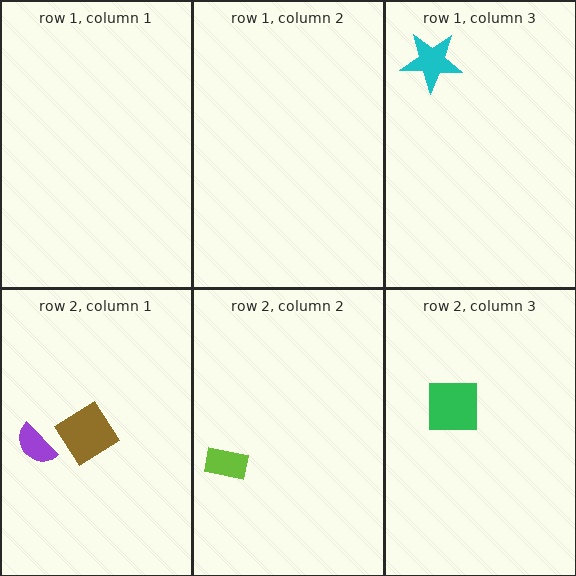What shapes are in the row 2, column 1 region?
The brown diamond, the purple semicircle.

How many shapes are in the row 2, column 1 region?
2.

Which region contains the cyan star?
The row 1, column 3 region.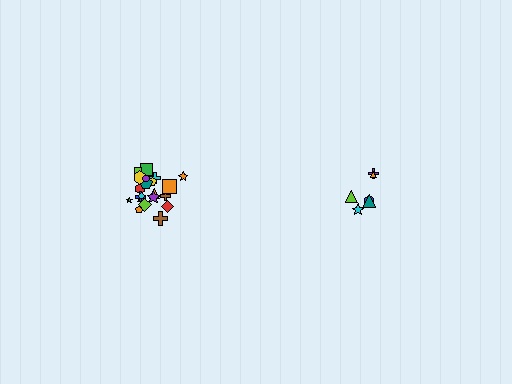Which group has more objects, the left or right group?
The left group.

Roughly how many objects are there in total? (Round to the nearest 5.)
Roughly 30 objects in total.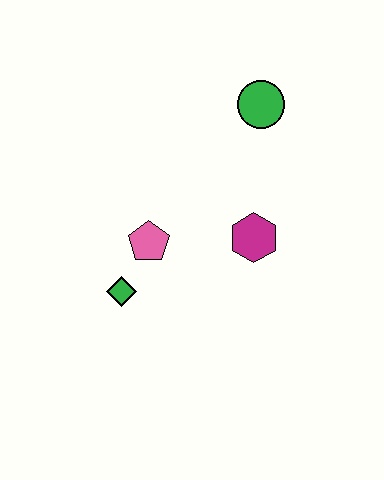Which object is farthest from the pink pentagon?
The green circle is farthest from the pink pentagon.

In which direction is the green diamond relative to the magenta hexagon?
The green diamond is to the left of the magenta hexagon.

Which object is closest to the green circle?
The magenta hexagon is closest to the green circle.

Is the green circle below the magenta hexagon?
No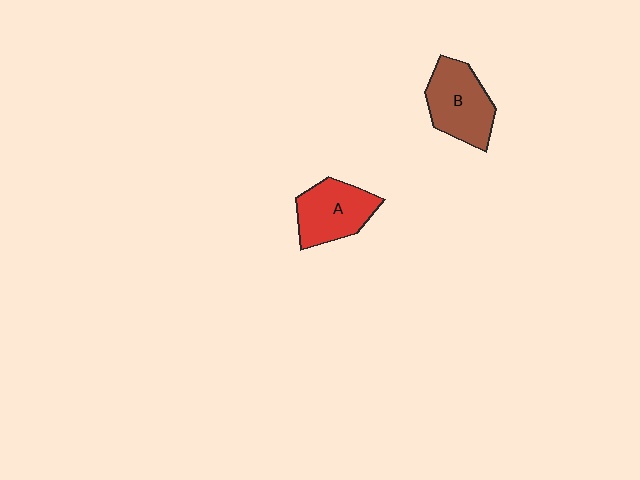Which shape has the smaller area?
Shape A (red).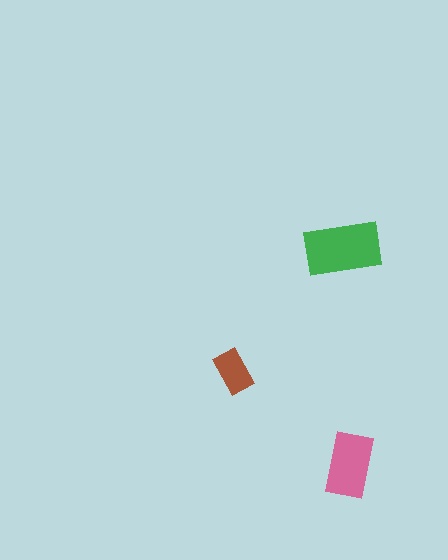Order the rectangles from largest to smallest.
the green one, the pink one, the brown one.